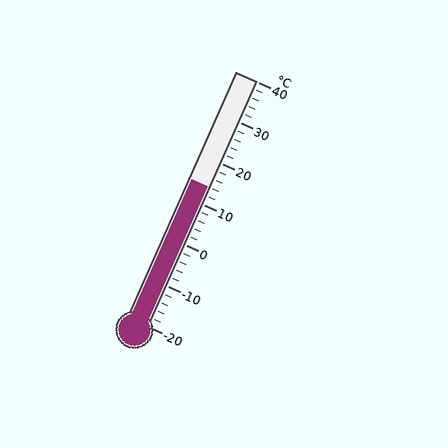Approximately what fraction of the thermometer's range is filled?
The thermometer is filled to approximately 55% of its range.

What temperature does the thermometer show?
The thermometer shows approximately 14°C.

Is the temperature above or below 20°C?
The temperature is below 20°C.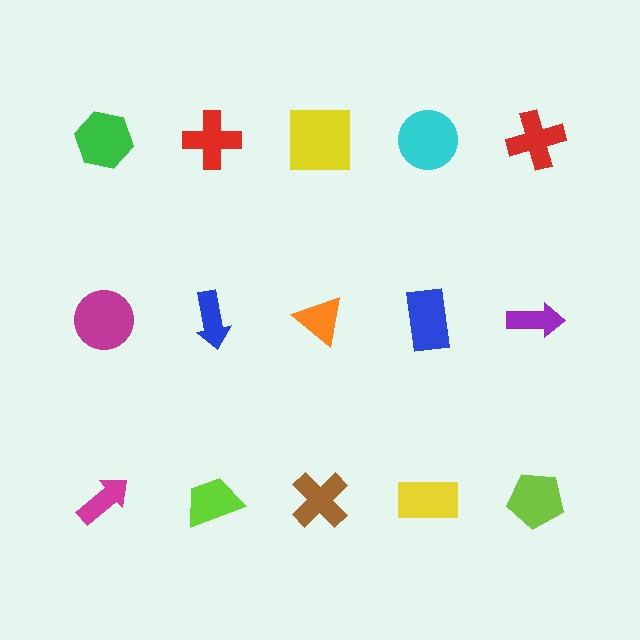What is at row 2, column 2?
A blue arrow.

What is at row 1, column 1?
A green hexagon.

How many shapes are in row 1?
5 shapes.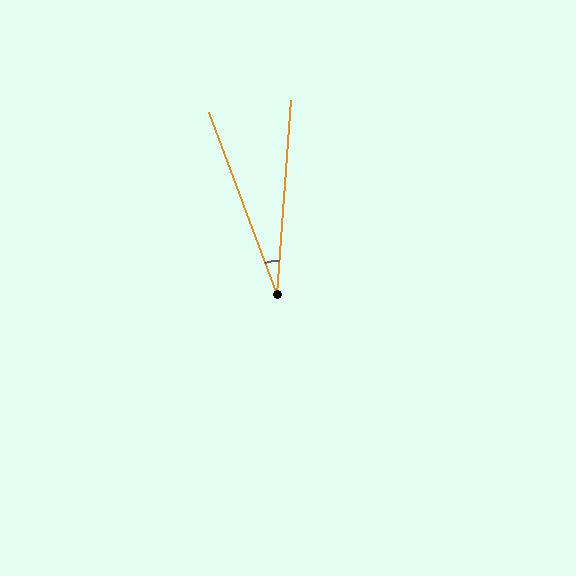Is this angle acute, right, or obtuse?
It is acute.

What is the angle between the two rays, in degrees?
Approximately 24 degrees.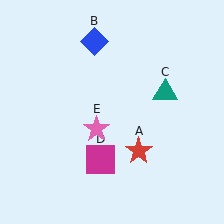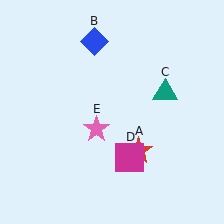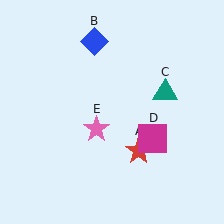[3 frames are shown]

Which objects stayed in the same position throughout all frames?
Red star (object A) and blue diamond (object B) and teal triangle (object C) and pink star (object E) remained stationary.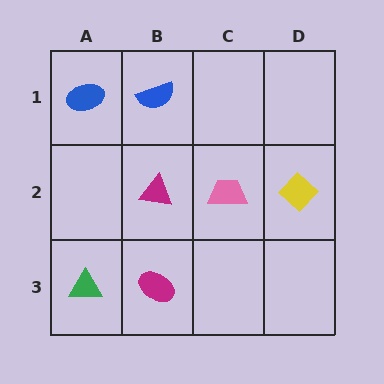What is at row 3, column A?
A green triangle.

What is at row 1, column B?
A blue semicircle.